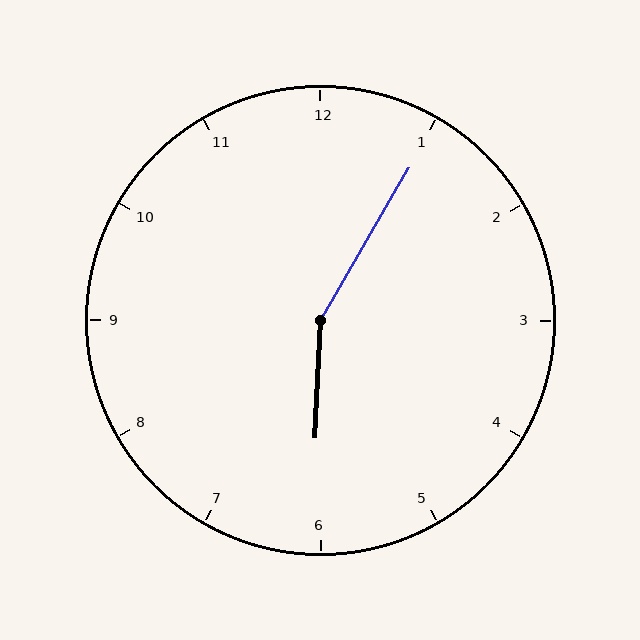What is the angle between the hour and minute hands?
Approximately 152 degrees.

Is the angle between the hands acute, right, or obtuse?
It is obtuse.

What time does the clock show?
6:05.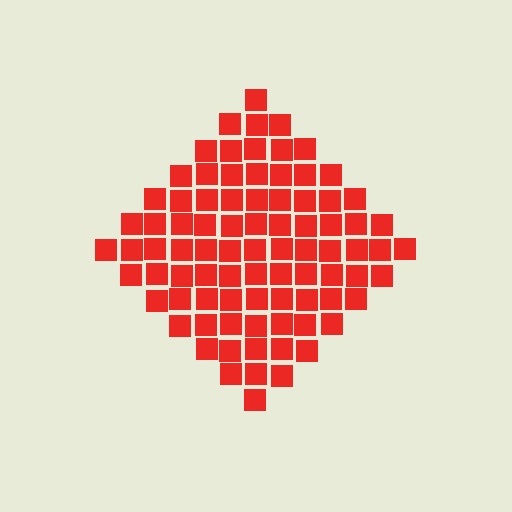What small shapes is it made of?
It is made of small squares.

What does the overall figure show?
The overall figure shows a diamond.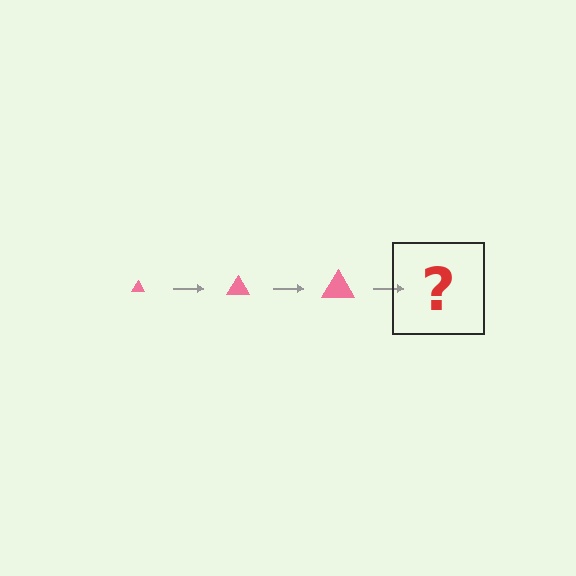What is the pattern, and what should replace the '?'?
The pattern is that the triangle gets progressively larger each step. The '?' should be a pink triangle, larger than the previous one.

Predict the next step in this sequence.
The next step is a pink triangle, larger than the previous one.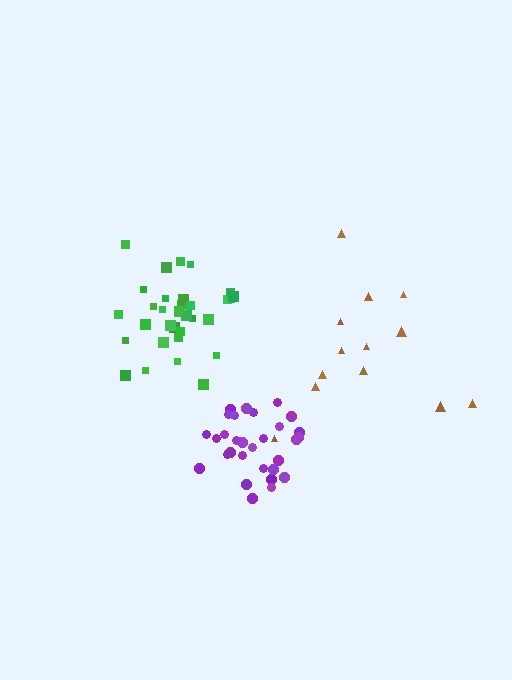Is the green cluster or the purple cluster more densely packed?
Purple.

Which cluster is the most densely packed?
Purple.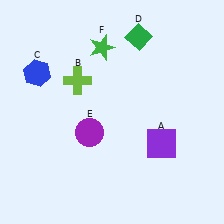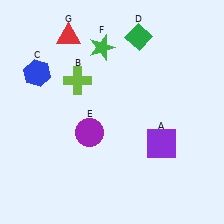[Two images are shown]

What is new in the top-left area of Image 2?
A red triangle (G) was added in the top-left area of Image 2.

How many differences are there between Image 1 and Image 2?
There is 1 difference between the two images.